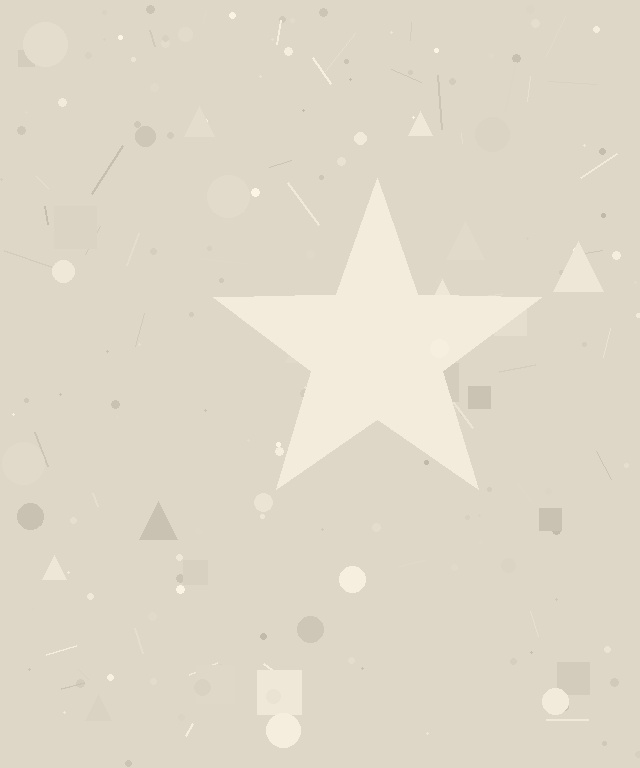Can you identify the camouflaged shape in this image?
The camouflaged shape is a star.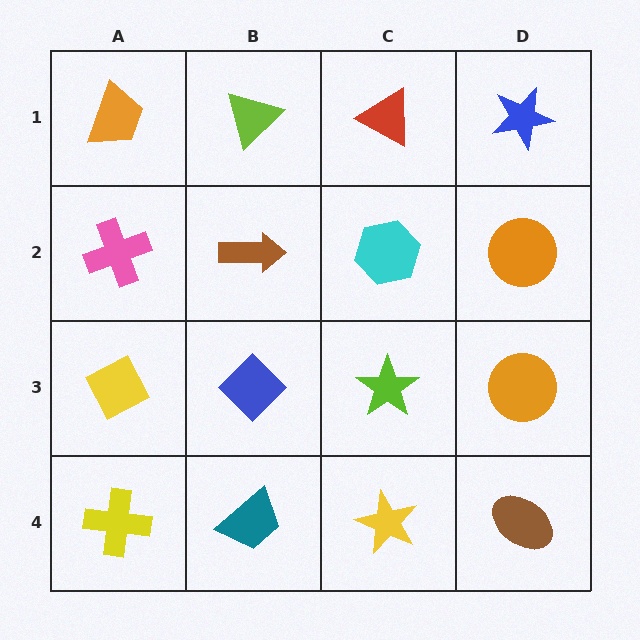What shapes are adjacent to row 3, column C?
A cyan hexagon (row 2, column C), a yellow star (row 4, column C), a blue diamond (row 3, column B), an orange circle (row 3, column D).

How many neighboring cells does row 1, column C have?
3.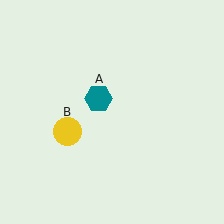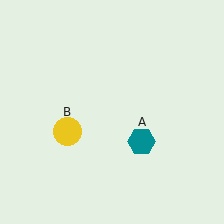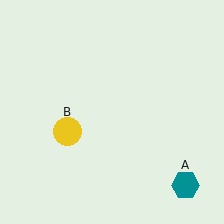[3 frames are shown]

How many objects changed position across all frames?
1 object changed position: teal hexagon (object A).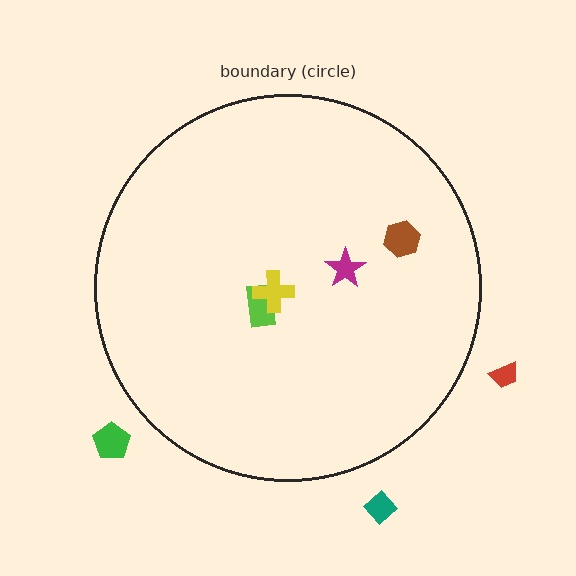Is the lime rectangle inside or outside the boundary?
Inside.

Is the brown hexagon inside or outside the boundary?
Inside.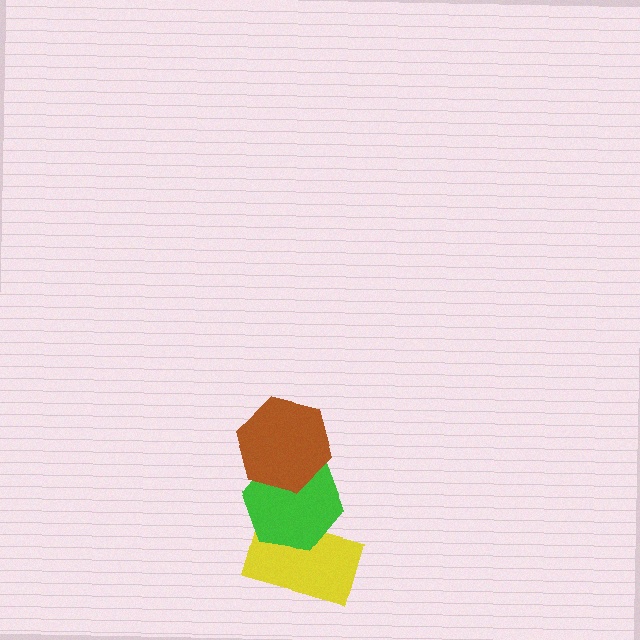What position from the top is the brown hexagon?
The brown hexagon is 1st from the top.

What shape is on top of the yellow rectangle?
The green hexagon is on top of the yellow rectangle.